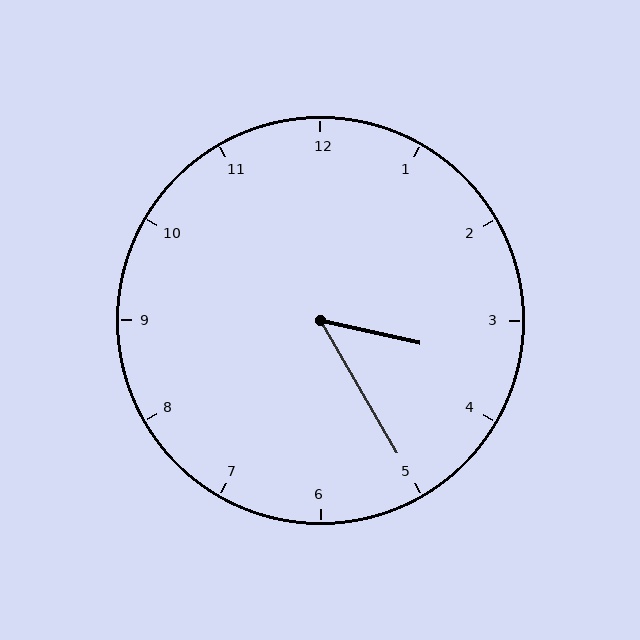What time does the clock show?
3:25.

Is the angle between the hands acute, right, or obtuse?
It is acute.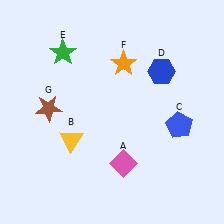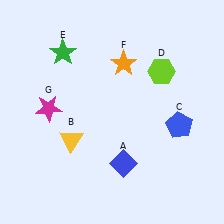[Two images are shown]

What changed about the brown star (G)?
In Image 1, G is brown. In Image 2, it changed to magenta.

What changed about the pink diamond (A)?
In Image 1, A is pink. In Image 2, it changed to blue.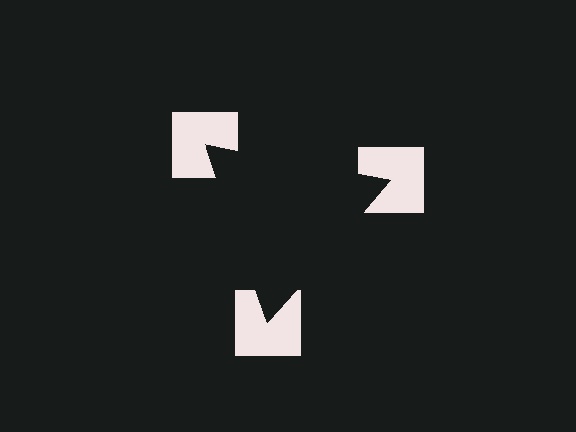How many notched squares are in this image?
There are 3 — one at each vertex of the illusory triangle.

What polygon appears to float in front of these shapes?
An illusory triangle — its edges are inferred from the aligned wedge cuts in the notched squares, not physically drawn.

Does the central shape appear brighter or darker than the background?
It typically appears slightly darker than the background, even though no actual brightness change is drawn.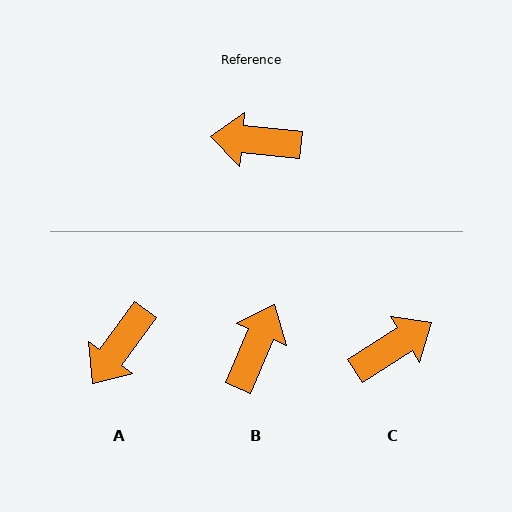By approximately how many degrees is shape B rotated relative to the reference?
Approximately 108 degrees clockwise.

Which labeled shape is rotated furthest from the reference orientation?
C, about 142 degrees away.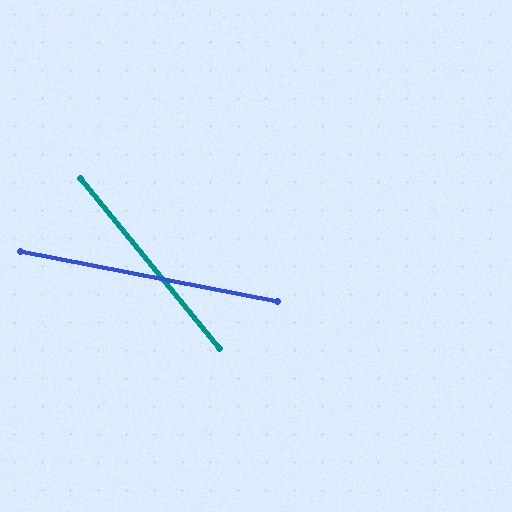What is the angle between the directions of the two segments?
Approximately 40 degrees.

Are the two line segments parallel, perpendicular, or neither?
Neither parallel nor perpendicular — they differ by about 40°.